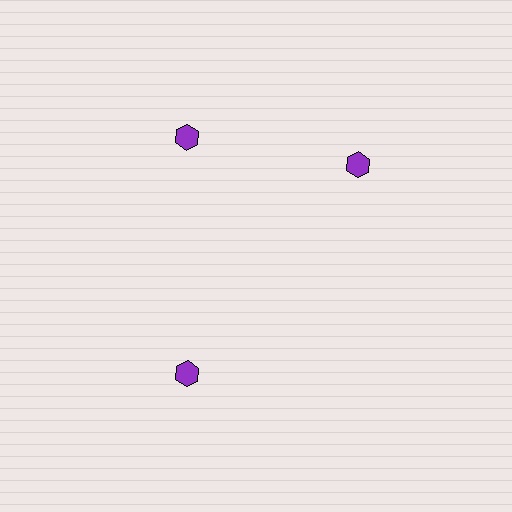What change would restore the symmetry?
The symmetry would be restored by rotating it back into even spacing with its neighbors so that all 3 hexagons sit at equal angles and equal distance from the center.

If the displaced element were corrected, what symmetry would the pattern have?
It would have 3-fold rotational symmetry — the pattern would map onto itself every 120 degrees.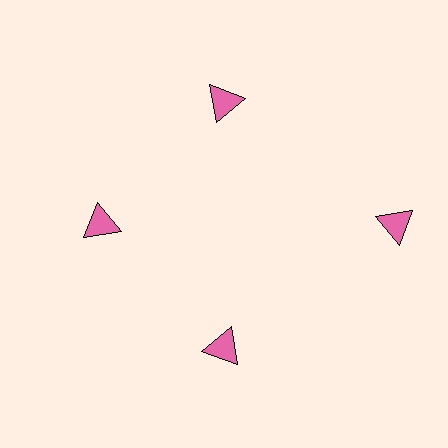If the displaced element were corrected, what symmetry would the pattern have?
It would have 4-fold rotational symmetry — the pattern would map onto itself every 90 degrees.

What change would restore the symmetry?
The symmetry would be restored by moving it inward, back onto the ring so that all 4 triangles sit at equal angles and equal distance from the center.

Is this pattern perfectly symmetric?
No. The 4 pink triangles are arranged in a ring, but one element near the 3 o'clock position is pushed outward from the center, breaking the 4-fold rotational symmetry.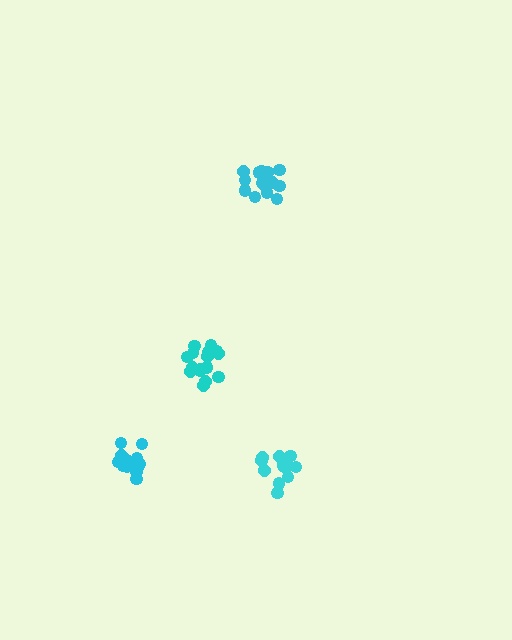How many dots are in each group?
Group 1: 16 dots, Group 2: 12 dots, Group 3: 16 dots, Group 4: 14 dots (58 total).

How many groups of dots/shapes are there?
There are 4 groups.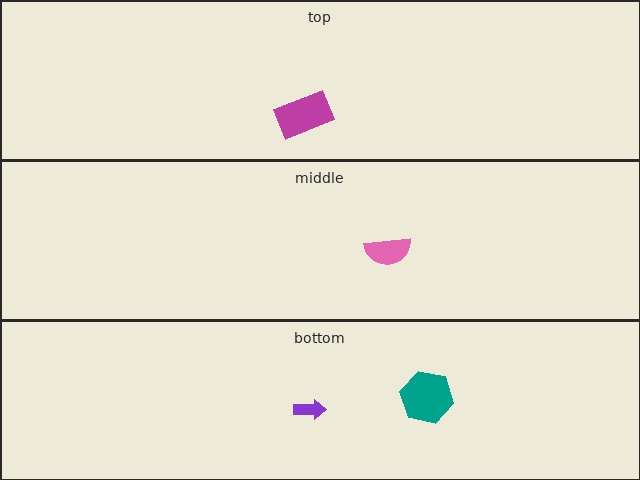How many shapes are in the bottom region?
2.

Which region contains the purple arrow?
The bottom region.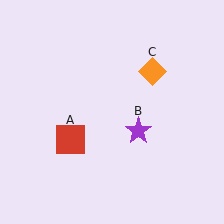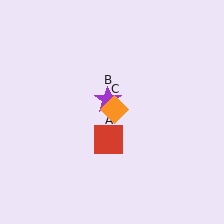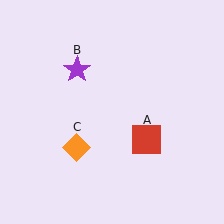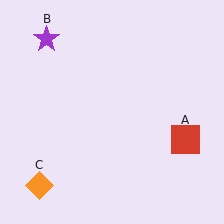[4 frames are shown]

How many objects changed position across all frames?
3 objects changed position: red square (object A), purple star (object B), orange diamond (object C).